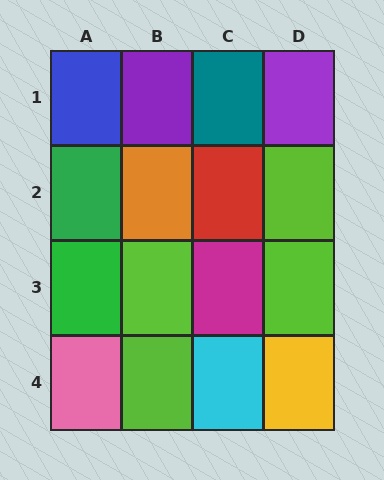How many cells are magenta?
1 cell is magenta.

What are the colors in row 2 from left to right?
Green, orange, red, lime.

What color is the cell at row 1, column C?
Teal.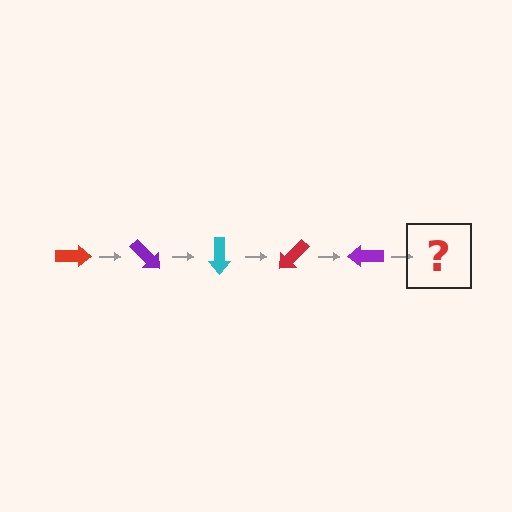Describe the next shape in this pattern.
It should be a cyan arrow, rotated 225 degrees from the start.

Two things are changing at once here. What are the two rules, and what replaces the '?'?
The two rules are that it rotates 45 degrees each step and the color cycles through red, purple, and cyan. The '?' should be a cyan arrow, rotated 225 degrees from the start.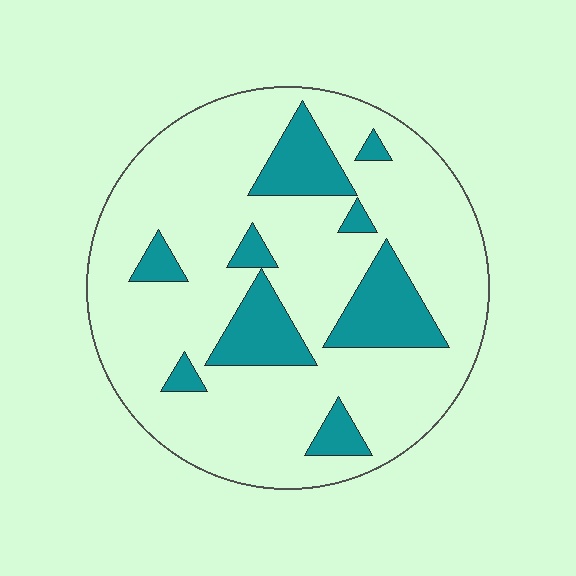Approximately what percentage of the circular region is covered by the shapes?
Approximately 20%.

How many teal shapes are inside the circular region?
9.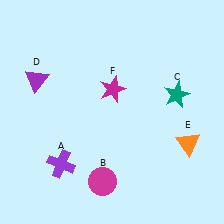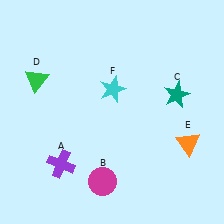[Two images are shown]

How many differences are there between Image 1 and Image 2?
There are 2 differences between the two images.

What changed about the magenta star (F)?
In Image 1, F is magenta. In Image 2, it changed to cyan.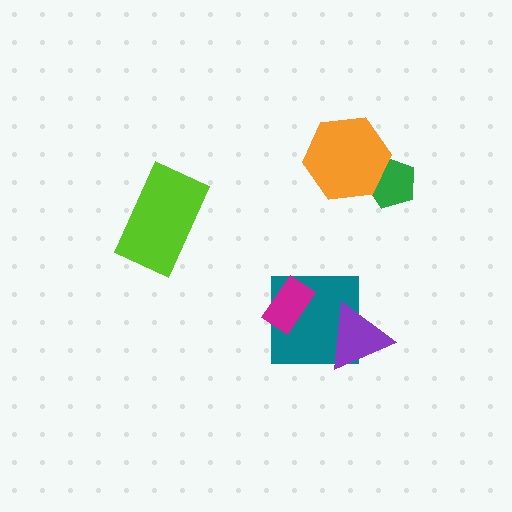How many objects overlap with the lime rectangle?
0 objects overlap with the lime rectangle.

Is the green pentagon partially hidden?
Yes, it is partially covered by another shape.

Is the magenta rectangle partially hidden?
No, no other shape covers it.